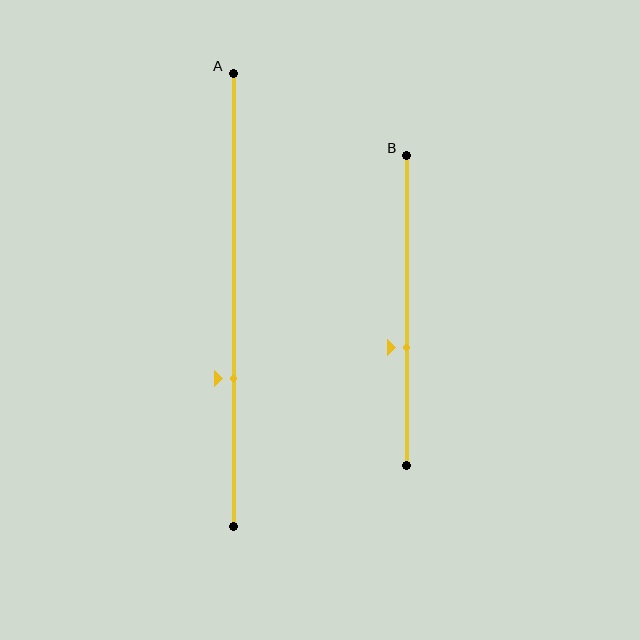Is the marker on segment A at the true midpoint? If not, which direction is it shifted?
No, the marker on segment A is shifted downward by about 17% of the segment length.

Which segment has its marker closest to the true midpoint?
Segment B has its marker closest to the true midpoint.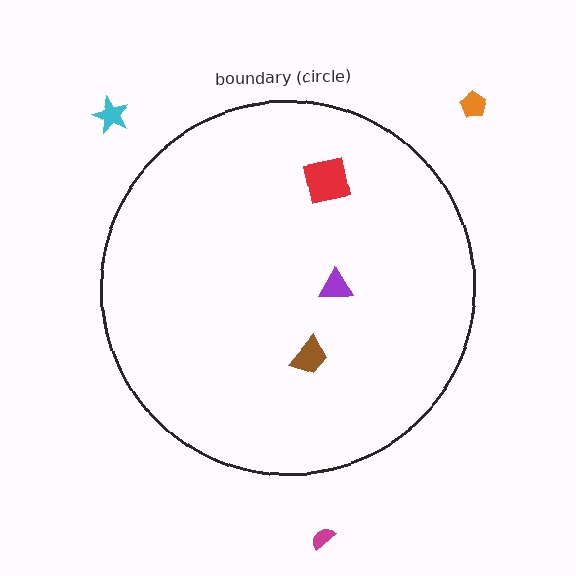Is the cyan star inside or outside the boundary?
Outside.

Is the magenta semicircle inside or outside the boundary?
Outside.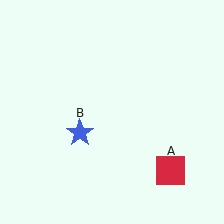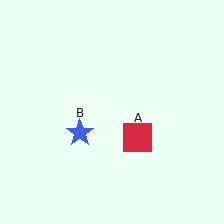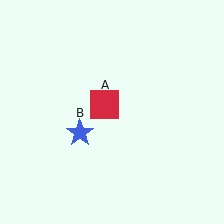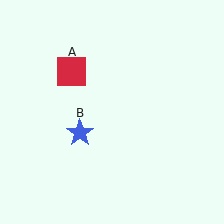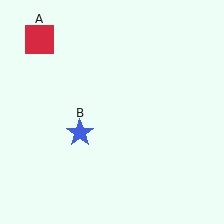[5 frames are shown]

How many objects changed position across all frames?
1 object changed position: red square (object A).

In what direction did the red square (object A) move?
The red square (object A) moved up and to the left.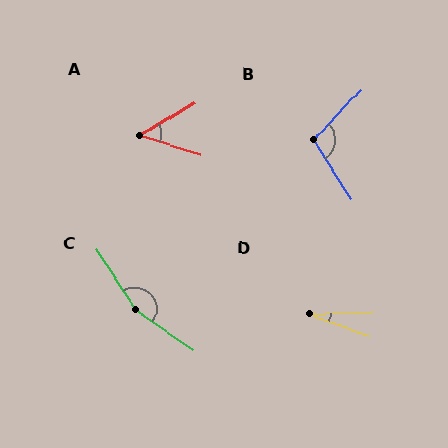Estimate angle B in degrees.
Approximately 104 degrees.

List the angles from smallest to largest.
D (22°), A (47°), B (104°), C (157°).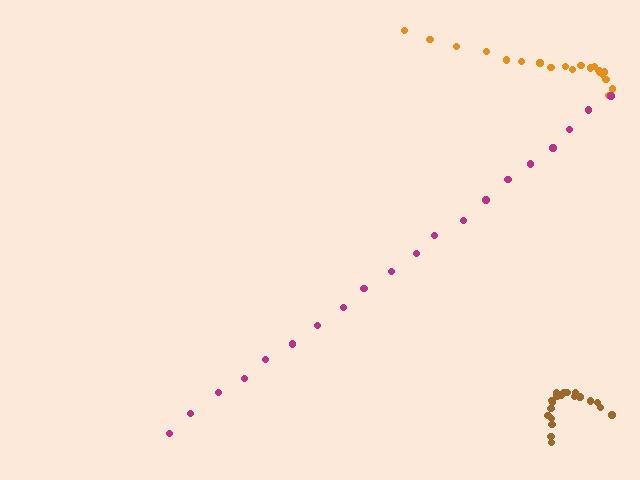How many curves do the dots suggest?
There are 3 distinct paths.